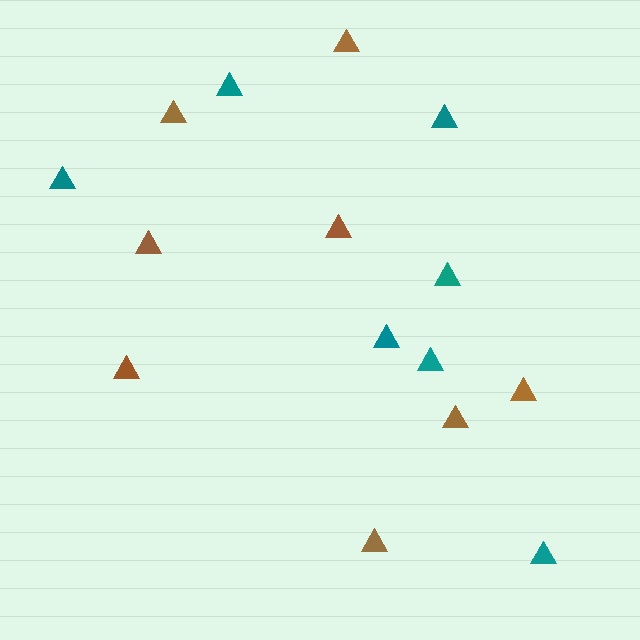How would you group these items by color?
There are 2 groups: one group of brown triangles (8) and one group of teal triangles (7).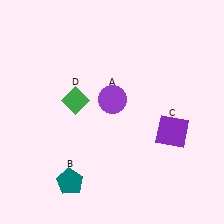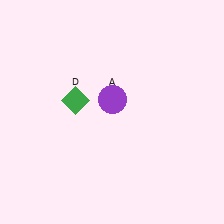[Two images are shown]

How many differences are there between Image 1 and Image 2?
There are 2 differences between the two images.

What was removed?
The purple square (C), the teal pentagon (B) were removed in Image 2.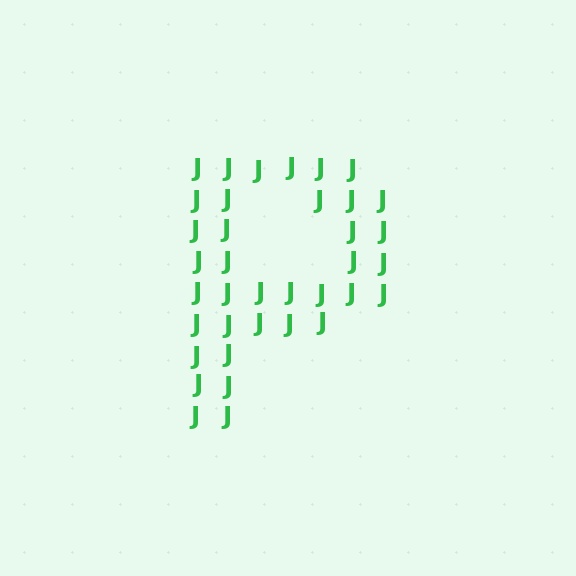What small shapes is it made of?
It is made of small letter J's.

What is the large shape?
The large shape is the letter P.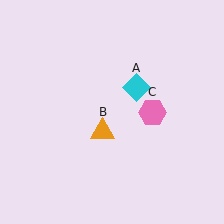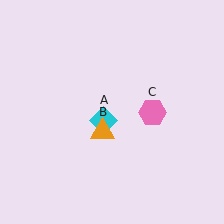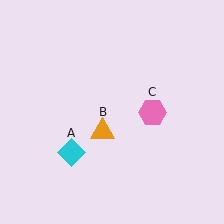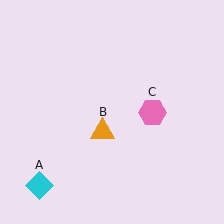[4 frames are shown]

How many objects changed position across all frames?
1 object changed position: cyan diamond (object A).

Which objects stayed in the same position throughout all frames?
Orange triangle (object B) and pink hexagon (object C) remained stationary.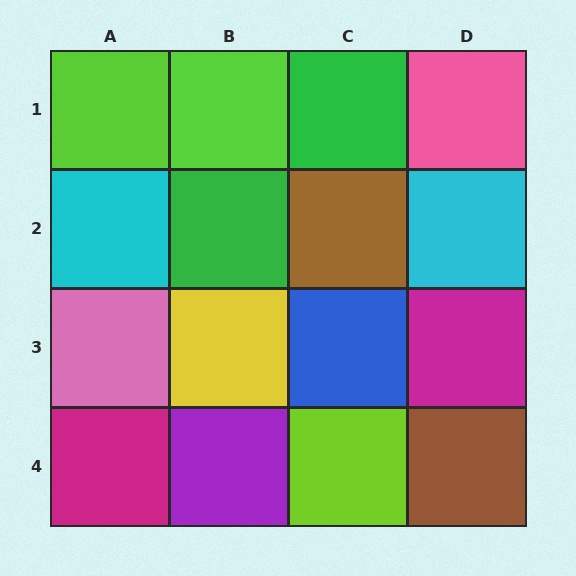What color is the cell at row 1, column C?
Green.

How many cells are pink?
2 cells are pink.